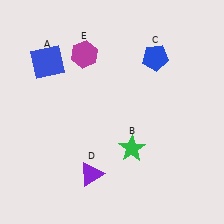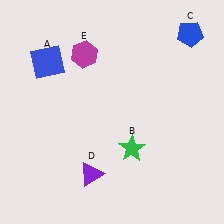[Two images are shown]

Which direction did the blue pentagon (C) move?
The blue pentagon (C) moved right.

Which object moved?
The blue pentagon (C) moved right.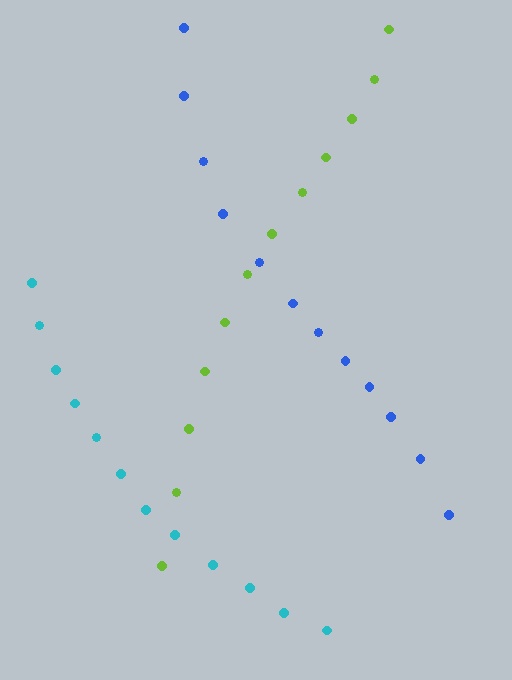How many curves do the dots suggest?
There are 3 distinct paths.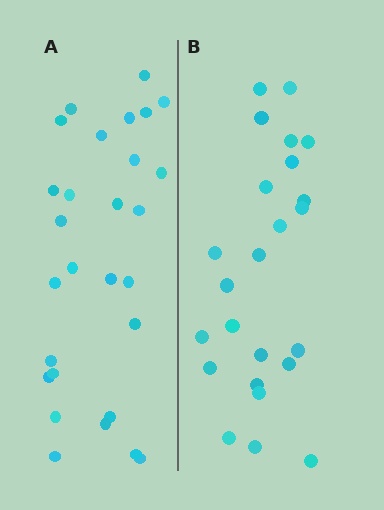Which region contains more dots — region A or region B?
Region A (the left region) has more dots.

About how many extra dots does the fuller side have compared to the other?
Region A has about 4 more dots than region B.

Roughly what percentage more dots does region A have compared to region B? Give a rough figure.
About 15% more.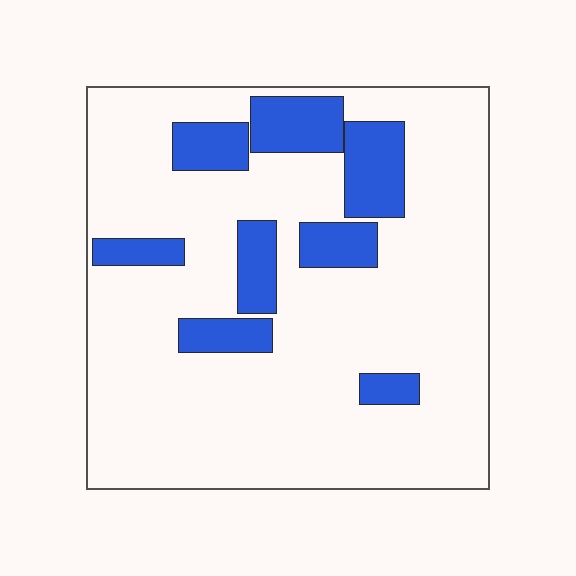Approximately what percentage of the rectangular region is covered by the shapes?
Approximately 20%.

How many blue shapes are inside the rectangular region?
8.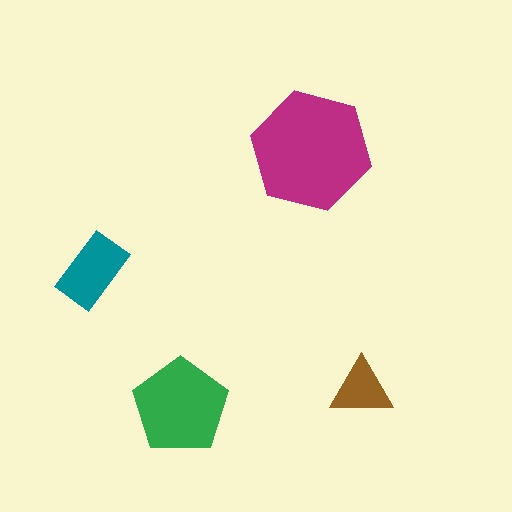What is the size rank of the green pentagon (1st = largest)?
2nd.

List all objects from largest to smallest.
The magenta hexagon, the green pentagon, the teal rectangle, the brown triangle.